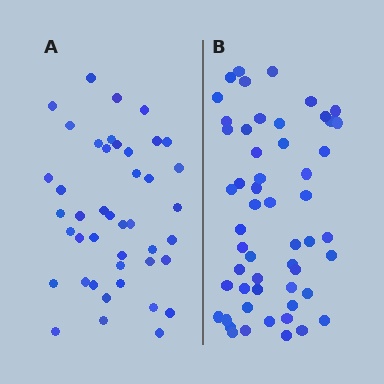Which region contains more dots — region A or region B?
Region B (the right region) has more dots.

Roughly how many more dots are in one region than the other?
Region B has roughly 12 or so more dots than region A.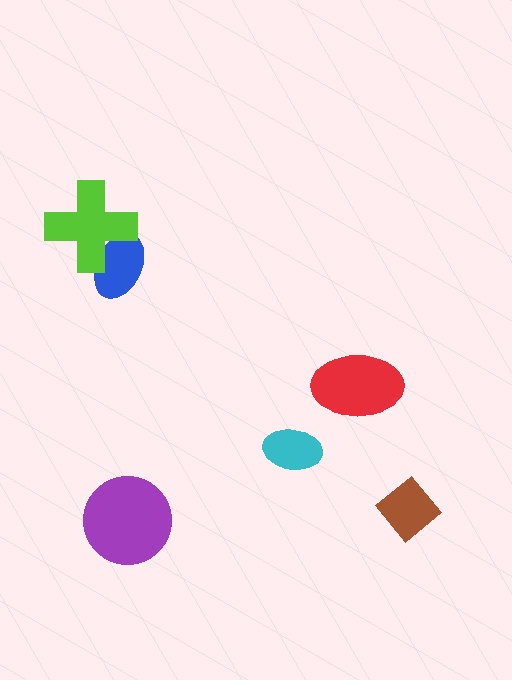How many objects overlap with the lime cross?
1 object overlaps with the lime cross.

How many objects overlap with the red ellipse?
0 objects overlap with the red ellipse.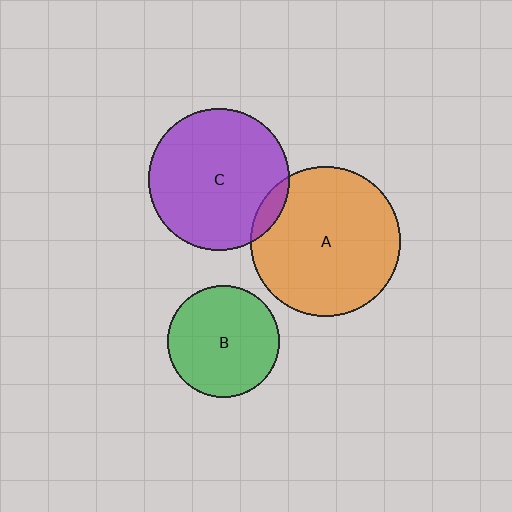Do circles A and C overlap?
Yes.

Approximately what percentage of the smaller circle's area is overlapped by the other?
Approximately 5%.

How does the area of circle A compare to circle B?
Approximately 1.8 times.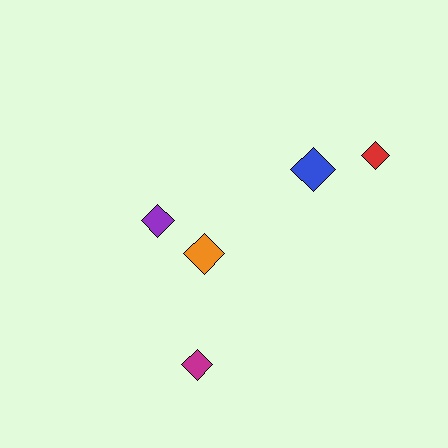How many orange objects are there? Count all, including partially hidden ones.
There is 1 orange object.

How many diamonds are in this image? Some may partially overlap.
There are 5 diamonds.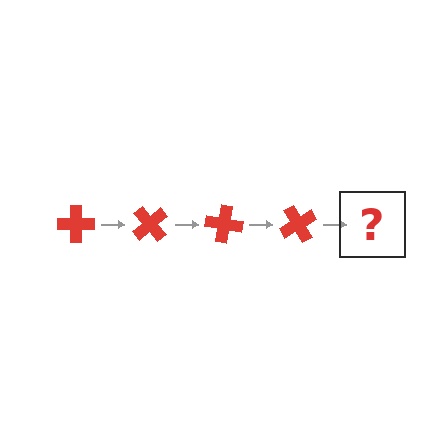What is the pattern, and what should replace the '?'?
The pattern is that the cross rotates 50 degrees each step. The '?' should be a red cross rotated 200 degrees.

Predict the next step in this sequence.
The next step is a red cross rotated 200 degrees.